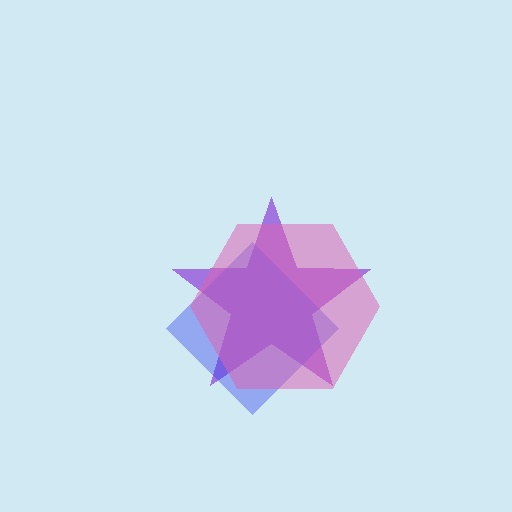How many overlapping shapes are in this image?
There are 3 overlapping shapes in the image.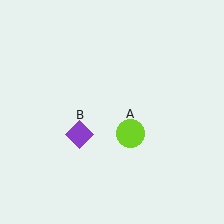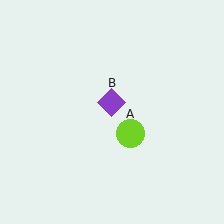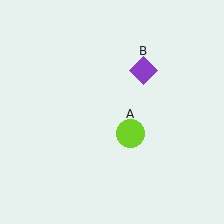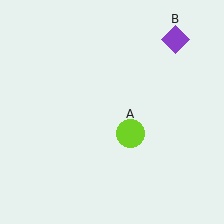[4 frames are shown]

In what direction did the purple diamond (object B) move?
The purple diamond (object B) moved up and to the right.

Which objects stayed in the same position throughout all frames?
Lime circle (object A) remained stationary.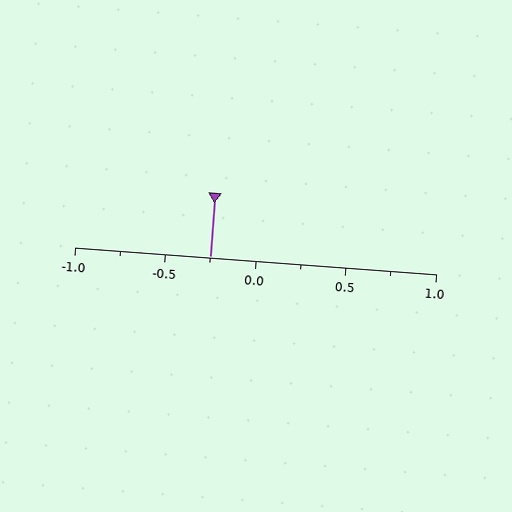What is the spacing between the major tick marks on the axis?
The major ticks are spaced 0.5 apart.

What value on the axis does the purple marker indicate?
The marker indicates approximately -0.25.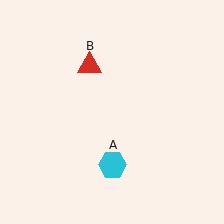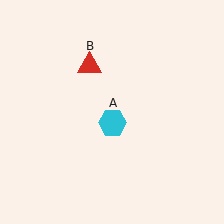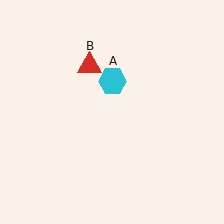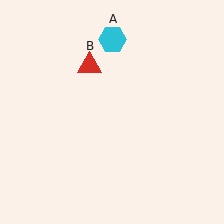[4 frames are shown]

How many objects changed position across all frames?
1 object changed position: cyan hexagon (object A).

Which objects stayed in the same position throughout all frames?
Red triangle (object B) remained stationary.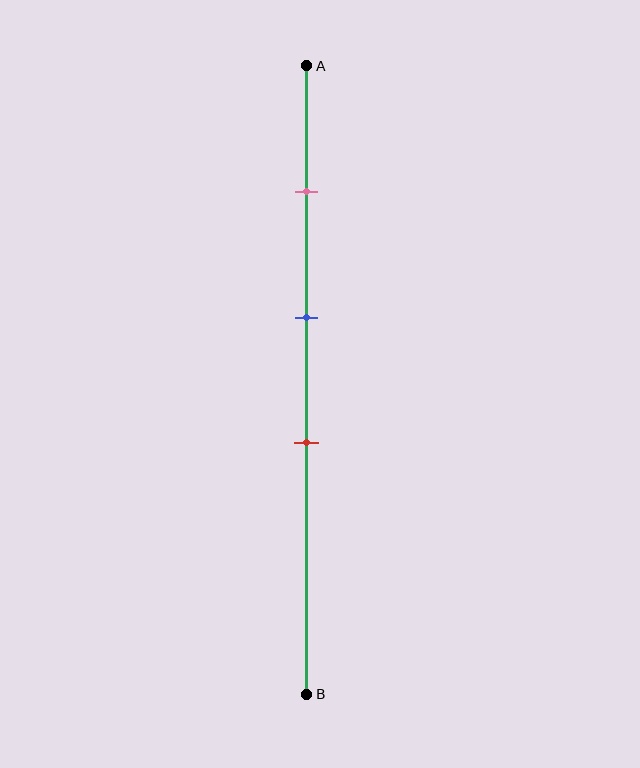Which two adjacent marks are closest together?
The blue and red marks are the closest adjacent pair.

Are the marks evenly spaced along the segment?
Yes, the marks are approximately evenly spaced.